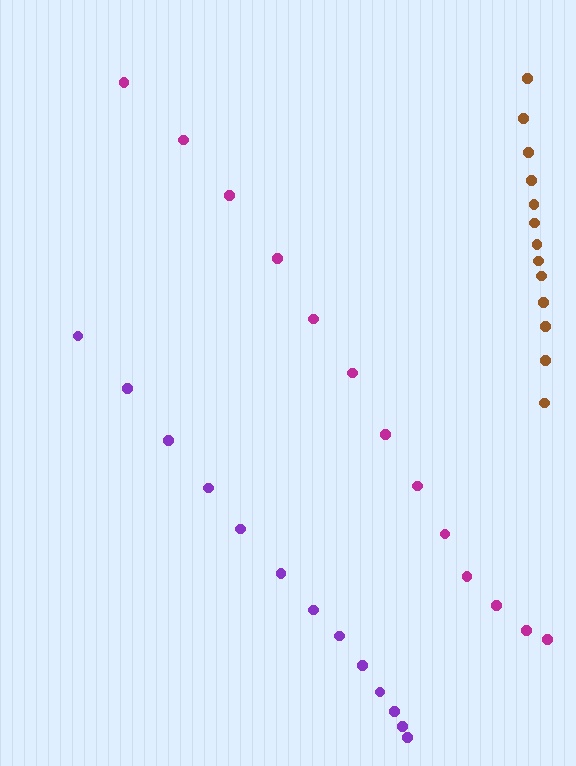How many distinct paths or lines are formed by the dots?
There are 3 distinct paths.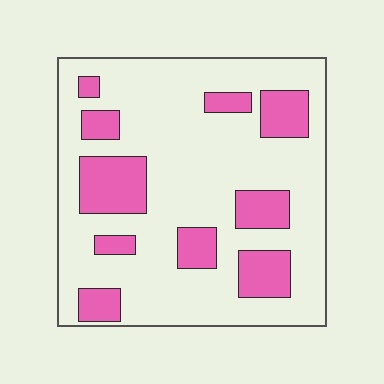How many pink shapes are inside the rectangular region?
10.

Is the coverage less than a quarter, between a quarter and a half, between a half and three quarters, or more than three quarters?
Less than a quarter.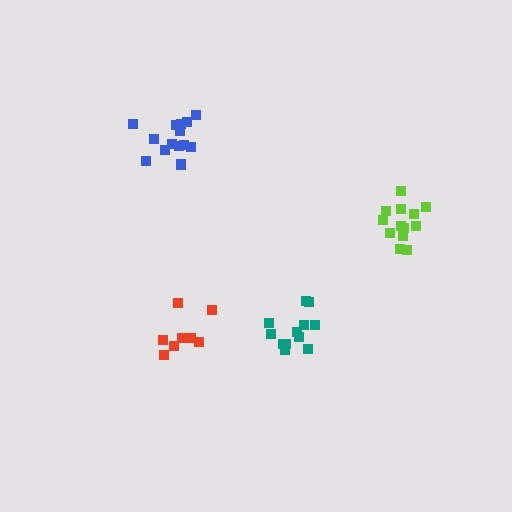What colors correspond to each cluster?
The clusters are colored: red, teal, lime, blue.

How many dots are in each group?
Group 1: 8 dots, Group 2: 12 dots, Group 3: 14 dots, Group 4: 14 dots (48 total).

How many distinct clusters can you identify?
There are 4 distinct clusters.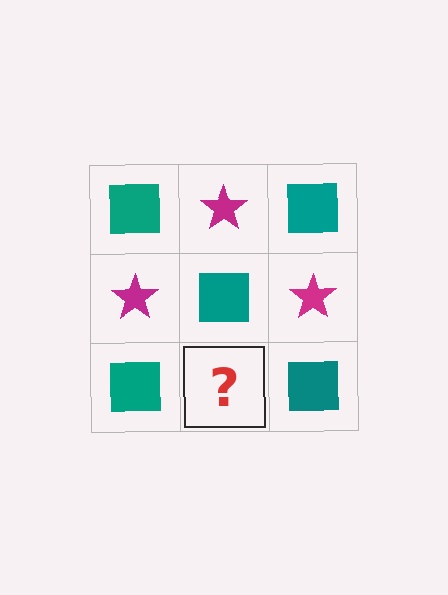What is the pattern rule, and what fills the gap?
The rule is that it alternates teal square and magenta star in a checkerboard pattern. The gap should be filled with a magenta star.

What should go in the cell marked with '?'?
The missing cell should contain a magenta star.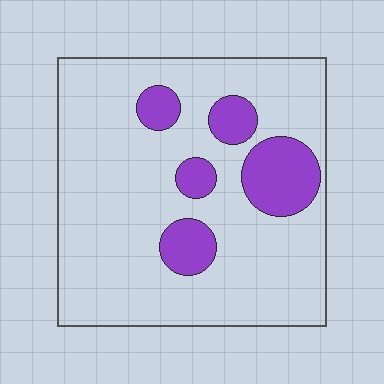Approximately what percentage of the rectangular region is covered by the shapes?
Approximately 15%.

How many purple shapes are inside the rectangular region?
5.